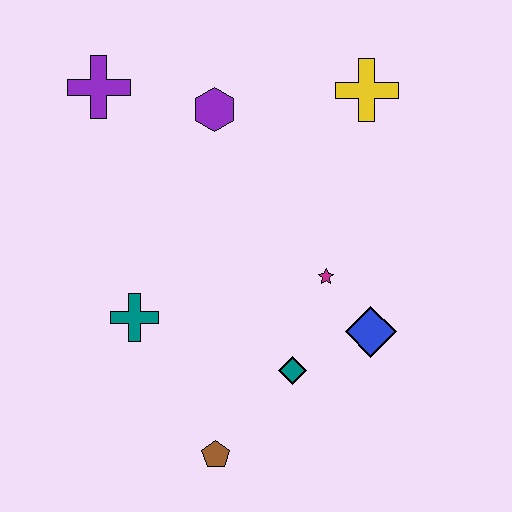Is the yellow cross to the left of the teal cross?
No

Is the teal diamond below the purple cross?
Yes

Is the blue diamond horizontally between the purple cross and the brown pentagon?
No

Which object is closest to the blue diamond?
The magenta star is closest to the blue diamond.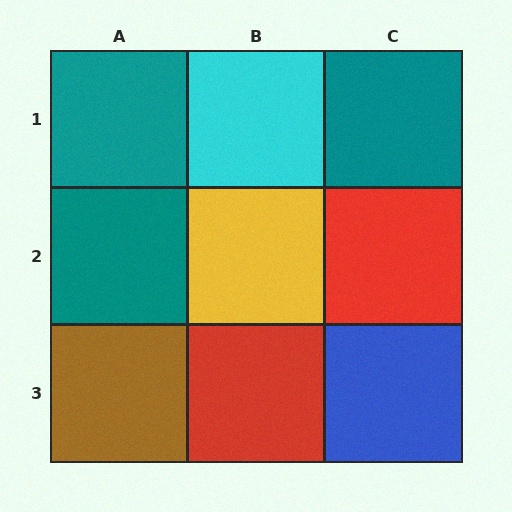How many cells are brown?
1 cell is brown.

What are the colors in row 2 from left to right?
Teal, yellow, red.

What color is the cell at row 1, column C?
Teal.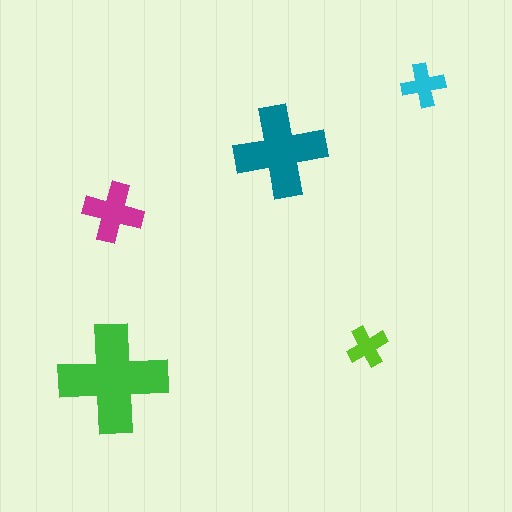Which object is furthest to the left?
The magenta cross is leftmost.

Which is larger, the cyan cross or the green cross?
The green one.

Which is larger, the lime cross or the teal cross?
The teal one.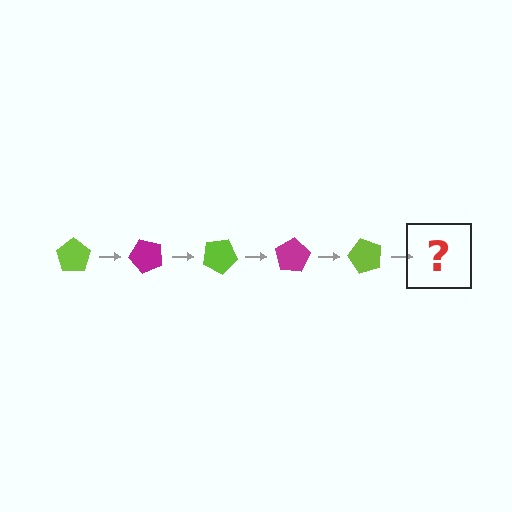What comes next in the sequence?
The next element should be a magenta pentagon, rotated 250 degrees from the start.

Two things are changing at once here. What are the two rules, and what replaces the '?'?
The two rules are that it rotates 50 degrees each step and the color cycles through lime and magenta. The '?' should be a magenta pentagon, rotated 250 degrees from the start.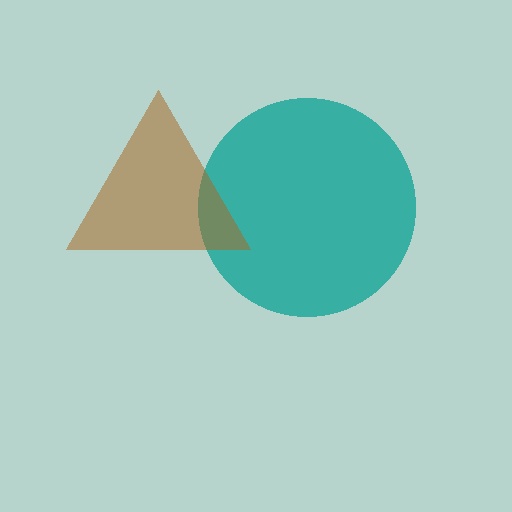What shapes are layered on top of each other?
The layered shapes are: a teal circle, a brown triangle.